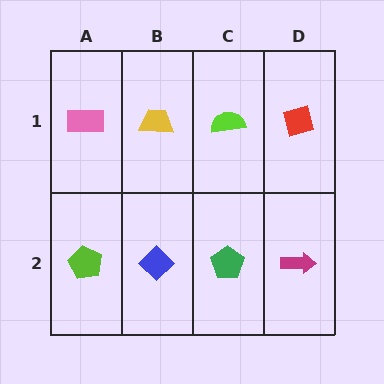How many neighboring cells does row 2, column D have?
2.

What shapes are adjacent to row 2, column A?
A pink rectangle (row 1, column A), a blue diamond (row 2, column B).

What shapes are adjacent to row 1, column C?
A green pentagon (row 2, column C), a yellow trapezoid (row 1, column B), a red diamond (row 1, column D).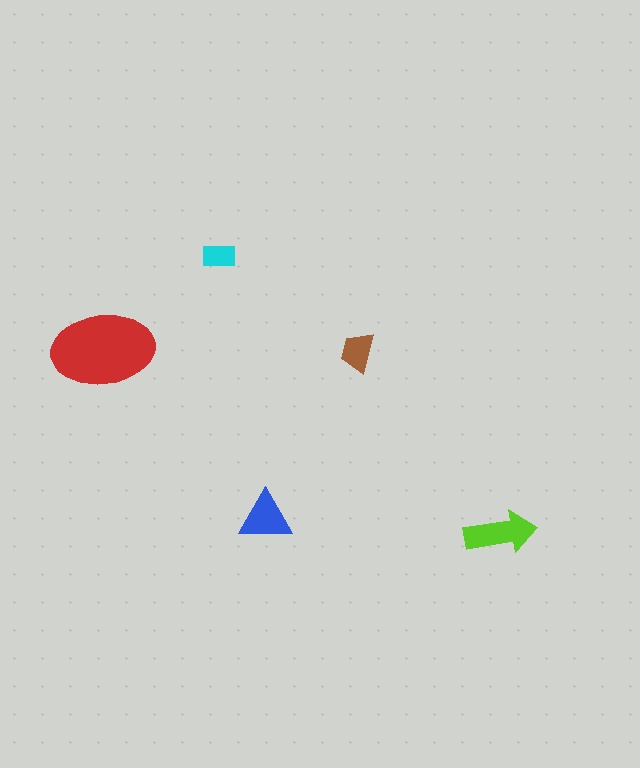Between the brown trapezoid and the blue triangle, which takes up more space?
The blue triangle.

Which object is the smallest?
The cyan rectangle.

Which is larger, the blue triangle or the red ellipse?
The red ellipse.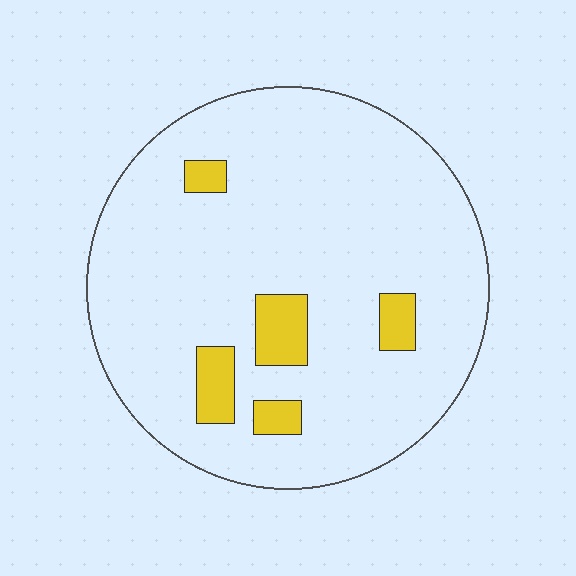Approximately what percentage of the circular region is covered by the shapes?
Approximately 10%.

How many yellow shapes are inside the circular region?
5.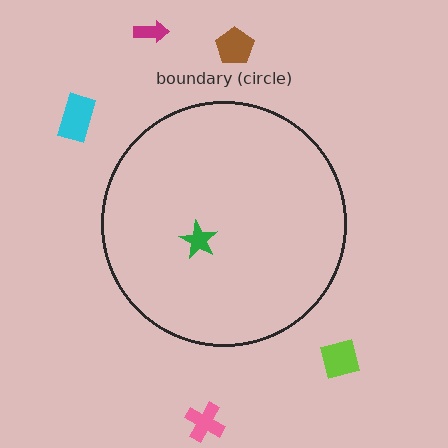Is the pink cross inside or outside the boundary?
Outside.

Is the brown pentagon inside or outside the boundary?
Outside.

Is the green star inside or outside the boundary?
Inside.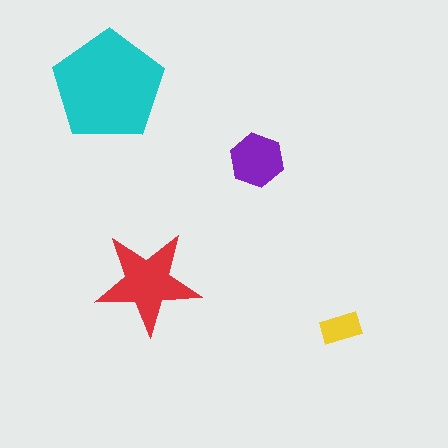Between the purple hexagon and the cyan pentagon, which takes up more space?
The cyan pentagon.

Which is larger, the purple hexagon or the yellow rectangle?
The purple hexagon.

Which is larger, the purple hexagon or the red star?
The red star.